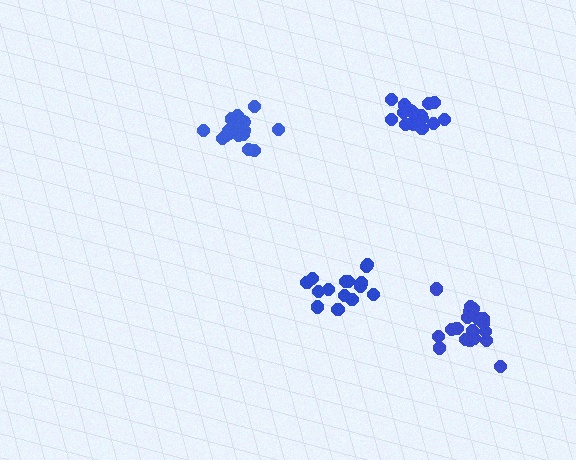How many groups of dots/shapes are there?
There are 4 groups.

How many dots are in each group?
Group 1: 16 dots, Group 2: 19 dots, Group 3: 19 dots, Group 4: 15 dots (69 total).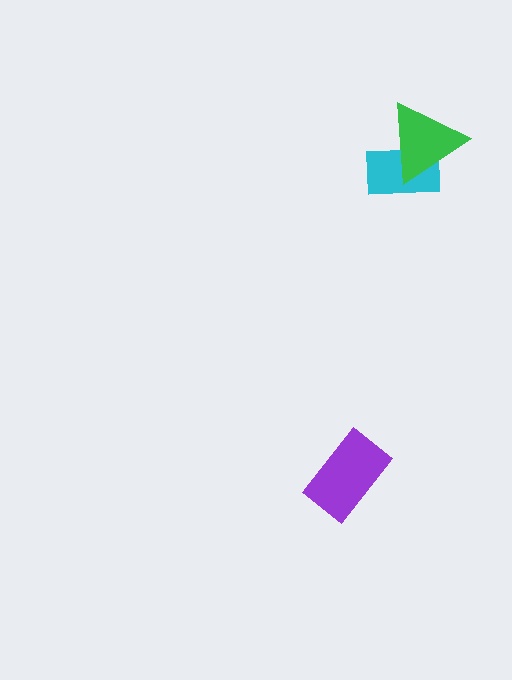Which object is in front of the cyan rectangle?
The green triangle is in front of the cyan rectangle.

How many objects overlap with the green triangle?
1 object overlaps with the green triangle.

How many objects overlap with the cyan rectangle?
1 object overlaps with the cyan rectangle.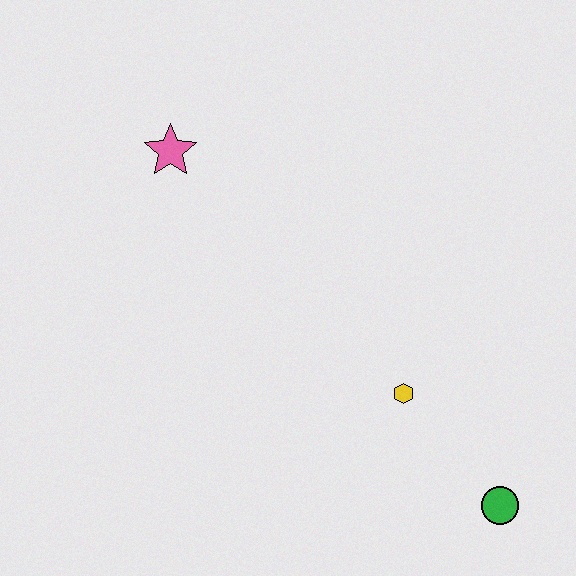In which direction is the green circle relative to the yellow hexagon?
The green circle is below the yellow hexagon.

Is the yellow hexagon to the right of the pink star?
Yes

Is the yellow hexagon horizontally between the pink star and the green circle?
Yes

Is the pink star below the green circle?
No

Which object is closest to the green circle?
The yellow hexagon is closest to the green circle.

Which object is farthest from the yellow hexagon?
The pink star is farthest from the yellow hexagon.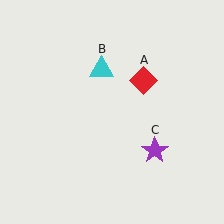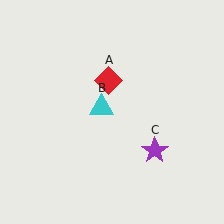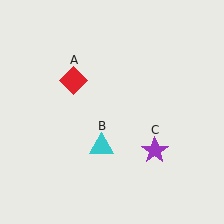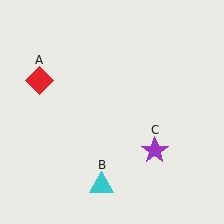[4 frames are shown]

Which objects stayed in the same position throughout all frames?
Purple star (object C) remained stationary.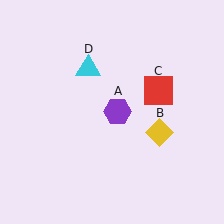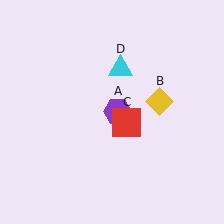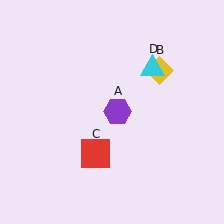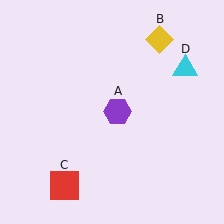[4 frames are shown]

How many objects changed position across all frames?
3 objects changed position: yellow diamond (object B), red square (object C), cyan triangle (object D).